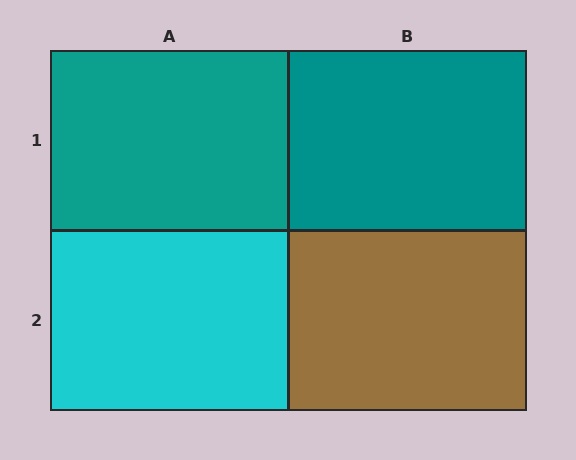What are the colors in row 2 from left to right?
Cyan, brown.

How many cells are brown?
1 cell is brown.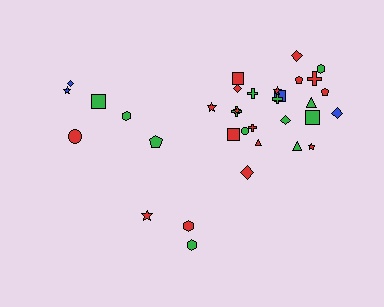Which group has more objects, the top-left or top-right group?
The top-right group.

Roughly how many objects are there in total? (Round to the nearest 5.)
Roughly 35 objects in total.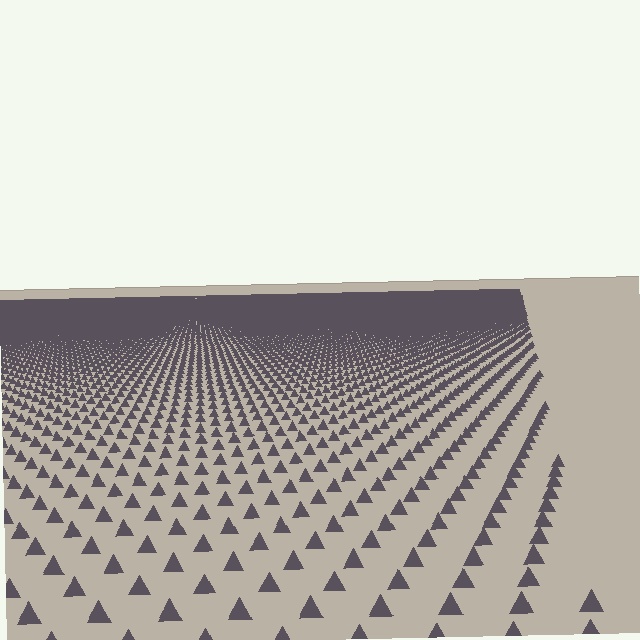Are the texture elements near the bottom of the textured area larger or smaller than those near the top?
Larger. Near the bottom, elements are closer to the viewer and appear at a bigger on-screen size.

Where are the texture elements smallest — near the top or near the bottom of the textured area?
Near the top.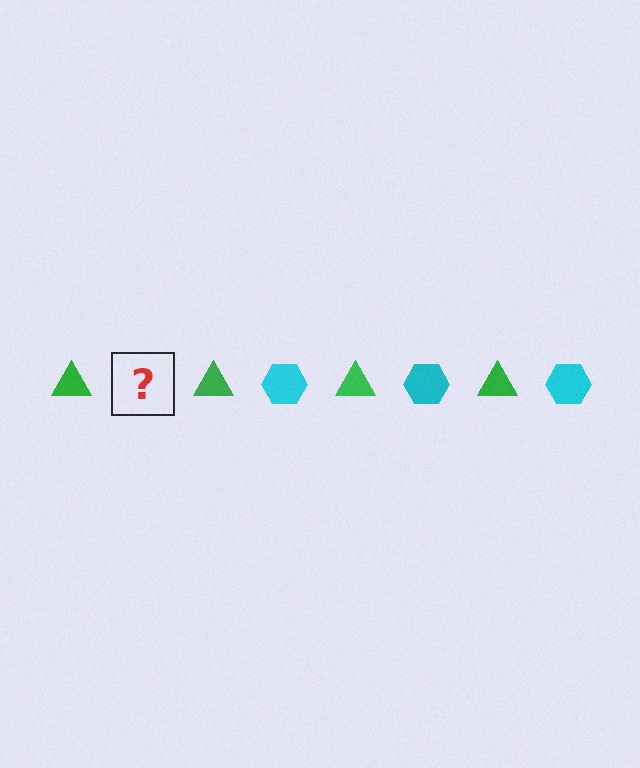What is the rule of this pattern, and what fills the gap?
The rule is that the pattern alternates between green triangle and cyan hexagon. The gap should be filled with a cyan hexagon.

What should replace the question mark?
The question mark should be replaced with a cyan hexagon.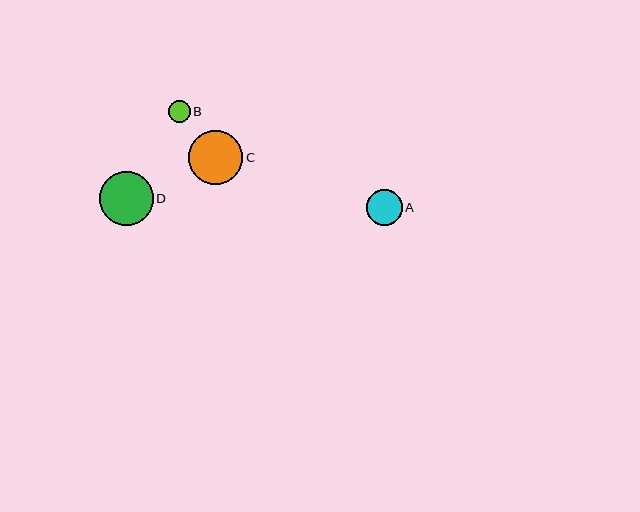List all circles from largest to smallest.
From largest to smallest: C, D, A, B.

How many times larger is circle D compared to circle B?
Circle D is approximately 2.4 times the size of circle B.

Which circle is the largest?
Circle C is the largest with a size of approximately 55 pixels.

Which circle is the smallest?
Circle B is the smallest with a size of approximately 22 pixels.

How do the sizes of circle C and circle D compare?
Circle C and circle D are approximately the same size.